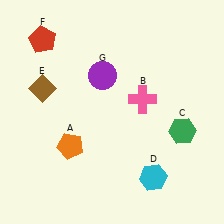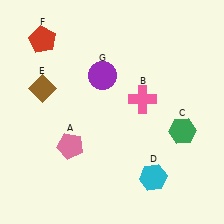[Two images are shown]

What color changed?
The pentagon (A) changed from orange in Image 1 to pink in Image 2.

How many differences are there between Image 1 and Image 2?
There is 1 difference between the two images.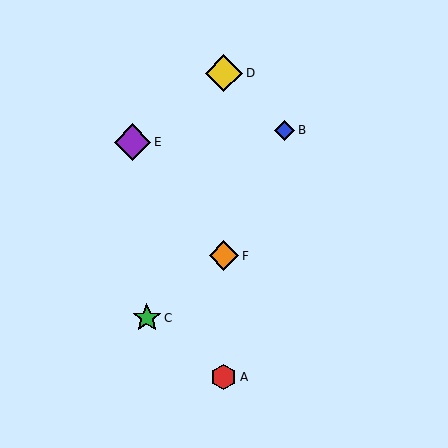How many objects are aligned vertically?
3 objects (A, D, F) are aligned vertically.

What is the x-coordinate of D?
Object D is at x≈224.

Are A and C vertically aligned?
No, A is at x≈224 and C is at x≈147.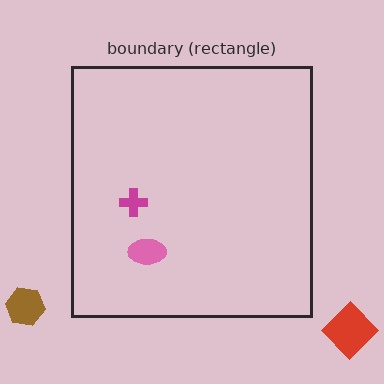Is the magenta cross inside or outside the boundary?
Inside.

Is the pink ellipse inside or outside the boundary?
Inside.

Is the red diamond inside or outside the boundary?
Outside.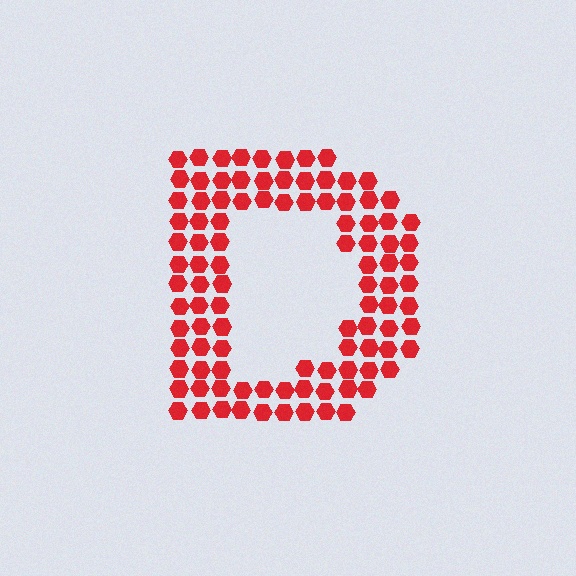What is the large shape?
The large shape is the letter D.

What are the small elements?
The small elements are hexagons.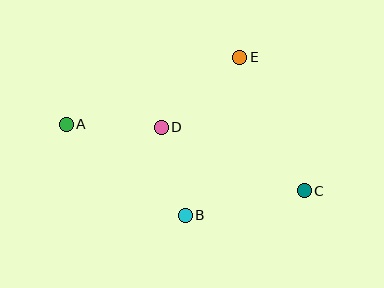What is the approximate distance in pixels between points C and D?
The distance between C and D is approximately 157 pixels.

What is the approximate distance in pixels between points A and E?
The distance between A and E is approximately 186 pixels.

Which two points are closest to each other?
Points B and D are closest to each other.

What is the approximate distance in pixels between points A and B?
The distance between A and B is approximately 150 pixels.